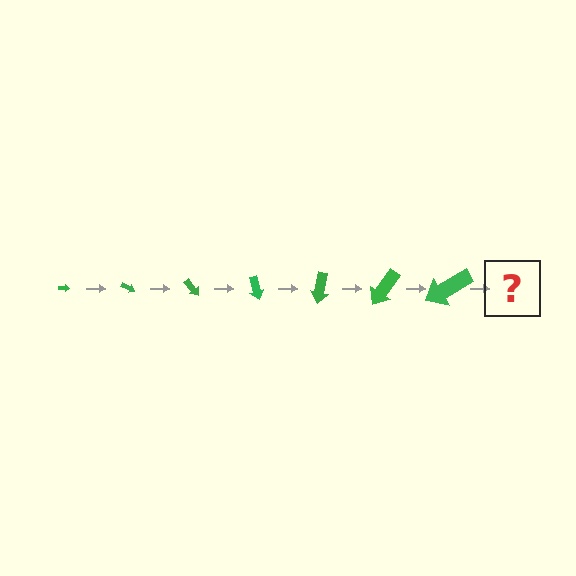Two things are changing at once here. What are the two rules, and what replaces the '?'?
The two rules are that the arrow grows larger each step and it rotates 25 degrees each step. The '?' should be an arrow, larger than the previous one and rotated 175 degrees from the start.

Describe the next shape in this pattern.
It should be an arrow, larger than the previous one and rotated 175 degrees from the start.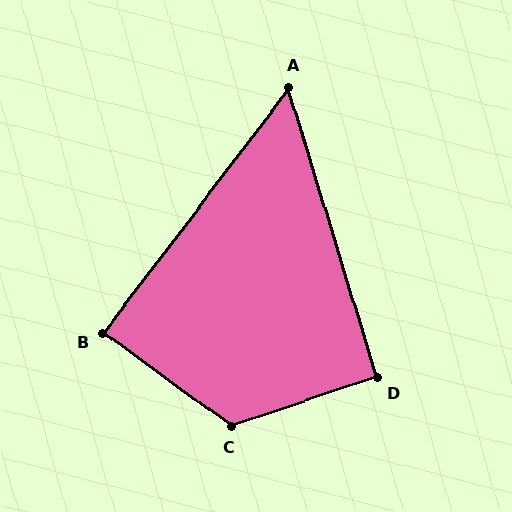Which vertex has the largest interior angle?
C, at approximately 126 degrees.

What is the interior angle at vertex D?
Approximately 91 degrees (approximately right).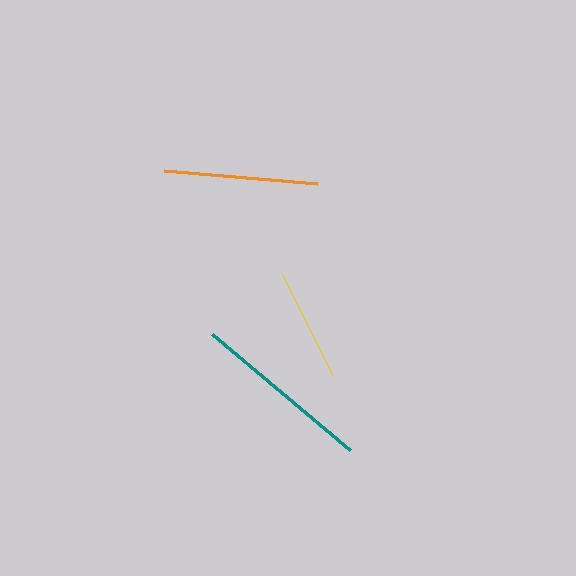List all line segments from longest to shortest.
From longest to shortest: teal, orange, yellow.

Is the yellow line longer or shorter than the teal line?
The teal line is longer than the yellow line.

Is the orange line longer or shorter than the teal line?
The teal line is longer than the orange line.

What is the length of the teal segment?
The teal segment is approximately 180 pixels long.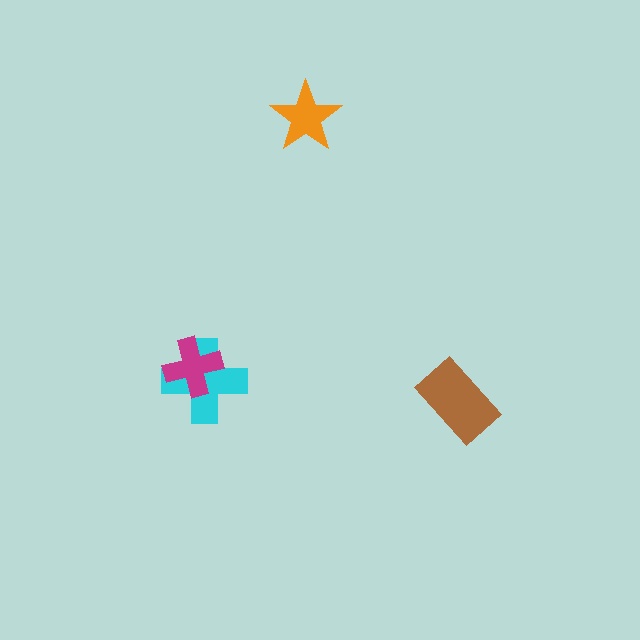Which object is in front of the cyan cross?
The magenta cross is in front of the cyan cross.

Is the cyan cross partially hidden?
Yes, it is partially covered by another shape.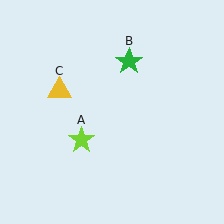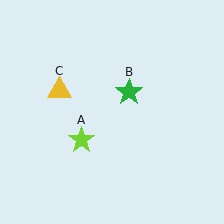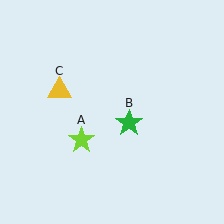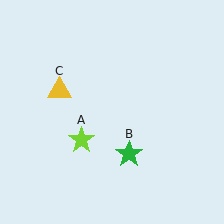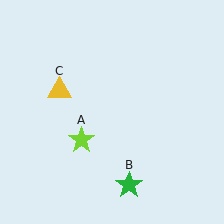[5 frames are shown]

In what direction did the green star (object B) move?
The green star (object B) moved down.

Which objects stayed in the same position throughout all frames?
Lime star (object A) and yellow triangle (object C) remained stationary.